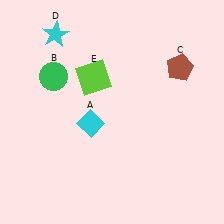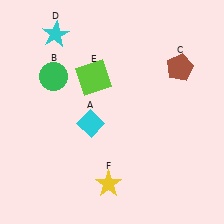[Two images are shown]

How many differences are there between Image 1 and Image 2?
There is 1 difference between the two images.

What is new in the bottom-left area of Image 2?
A yellow star (F) was added in the bottom-left area of Image 2.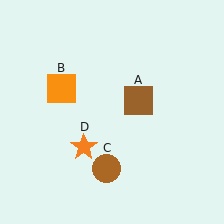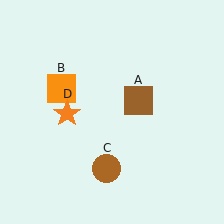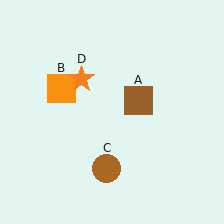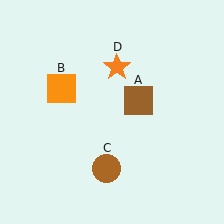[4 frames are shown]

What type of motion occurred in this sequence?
The orange star (object D) rotated clockwise around the center of the scene.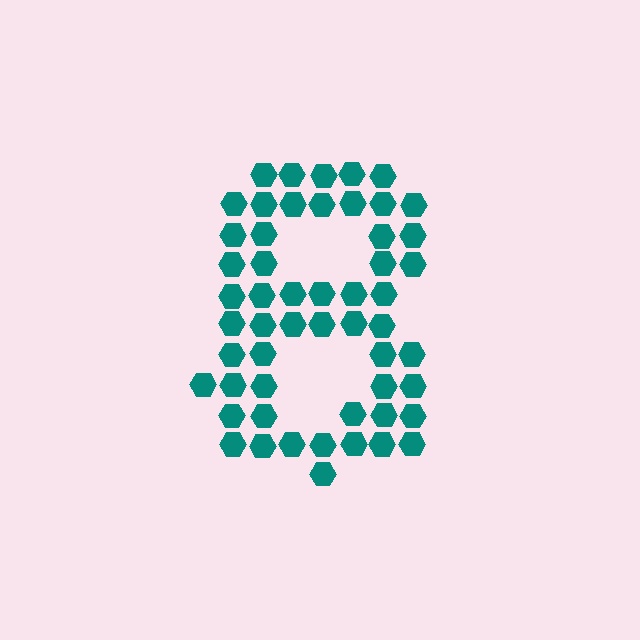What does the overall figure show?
The overall figure shows the digit 8.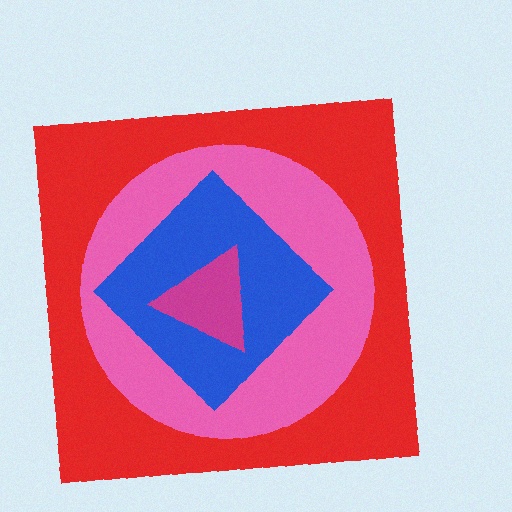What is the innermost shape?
The magenta triangle.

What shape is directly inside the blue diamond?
The magenta triangle.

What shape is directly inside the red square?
The pink circle.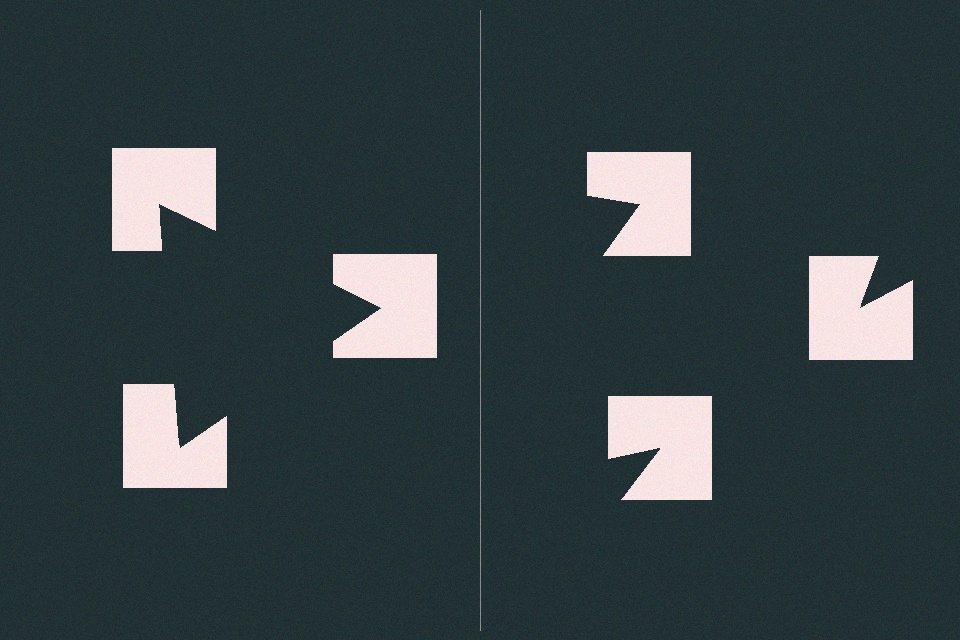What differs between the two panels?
The notched squares are positioned identically on both sides; only the wedge orientations differ. On the left they align to a triangle; on the right they are misaligned.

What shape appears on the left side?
An illusory triangle.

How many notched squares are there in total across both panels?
6 — 3 on each side.